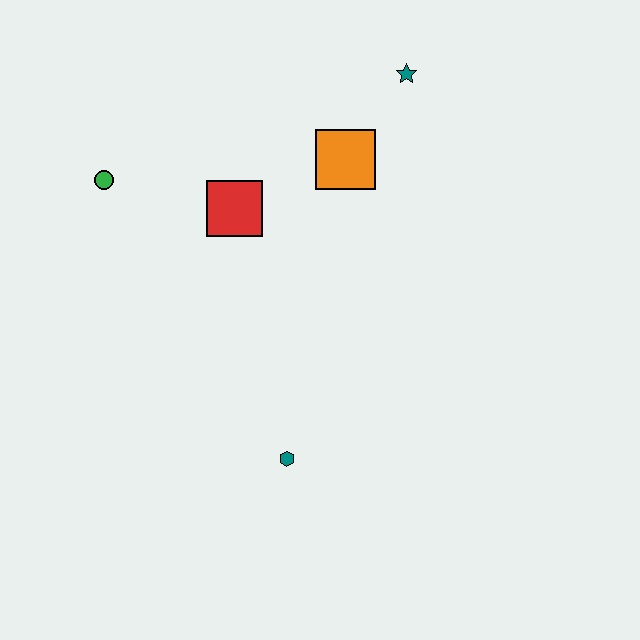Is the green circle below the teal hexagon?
No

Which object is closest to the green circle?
The red square is closest to the green circle.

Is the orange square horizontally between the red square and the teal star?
Yes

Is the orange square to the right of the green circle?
Yes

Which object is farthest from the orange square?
The teal hexagon is farthest from the orange square.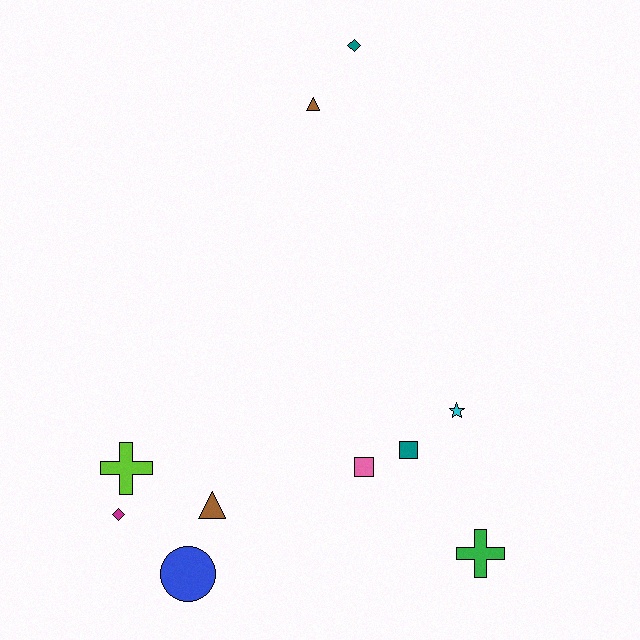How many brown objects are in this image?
There are 2 brown objects.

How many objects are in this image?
There are 10 objects.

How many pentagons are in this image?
There are no pentagons.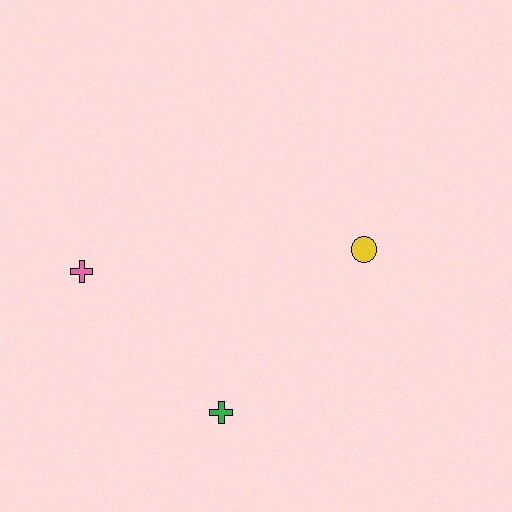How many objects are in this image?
There are 3 objects.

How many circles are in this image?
There is 1 circle.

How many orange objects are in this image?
There are no orange objects.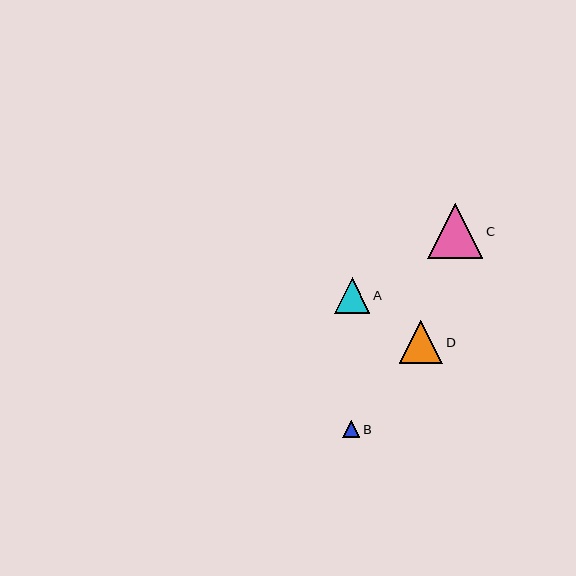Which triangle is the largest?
Triangle C is the largest with a size of approximately 55 pixels.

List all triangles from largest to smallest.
From largest to smallest: C, D, A, B.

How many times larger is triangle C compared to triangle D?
Triangle C is approximately 1.3 times the size of triangle D.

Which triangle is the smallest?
Triangle B is the smallest with a size of approximately 17 pixels.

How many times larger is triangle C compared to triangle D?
Triangle C is approximately 1.3 times the size of triangle D.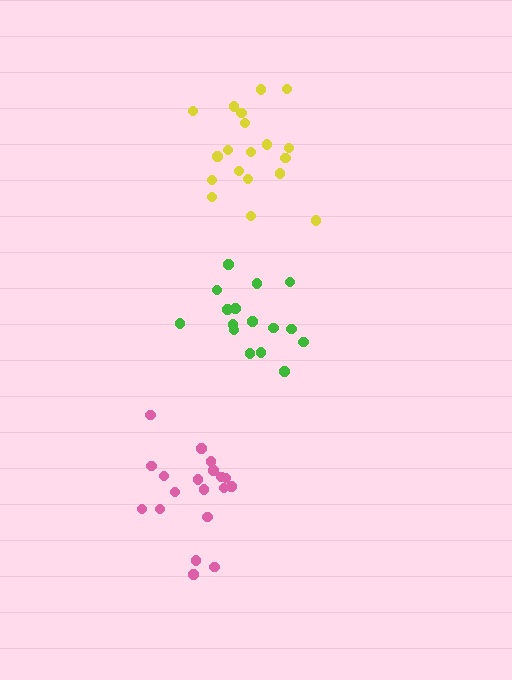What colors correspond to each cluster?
The clusters are colored: pink, green, yellow.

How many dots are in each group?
Group 1: 19 dots, Group 2: 17 dots, Group 3: 19 dots (55 total).